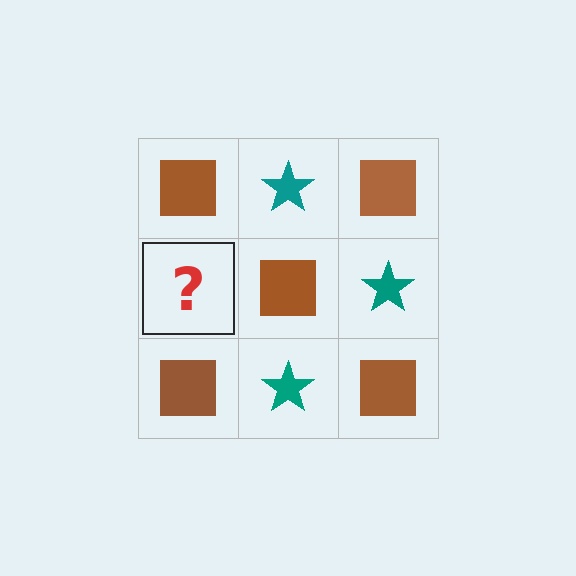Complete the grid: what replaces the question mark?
The question mark should be replaced with a teal star.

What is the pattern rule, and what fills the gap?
The rule is that it alternates brown square and teal star in a checkerboard pattern. The gap should be filled with a teal star.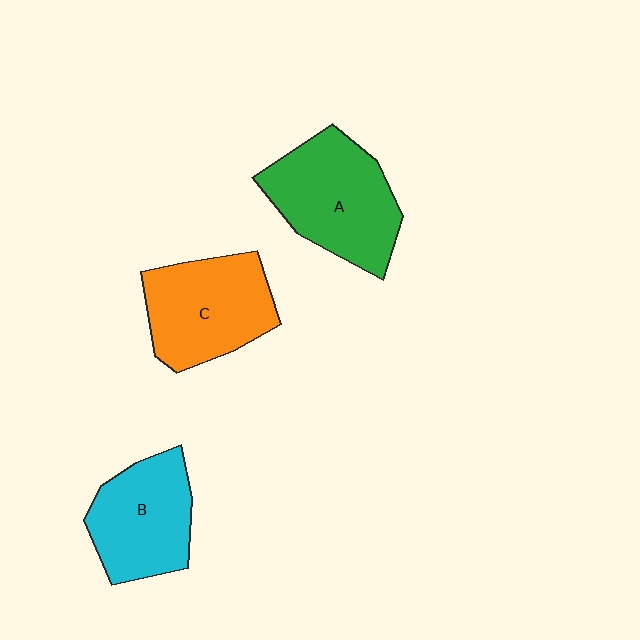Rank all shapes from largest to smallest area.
From largest to smallest: A (green), C (orange), B (cyan).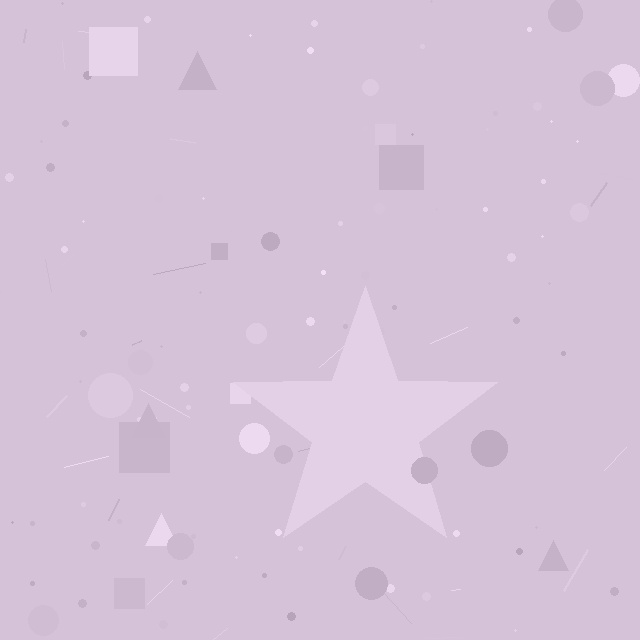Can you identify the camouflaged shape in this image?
The camouflaged shape is a star.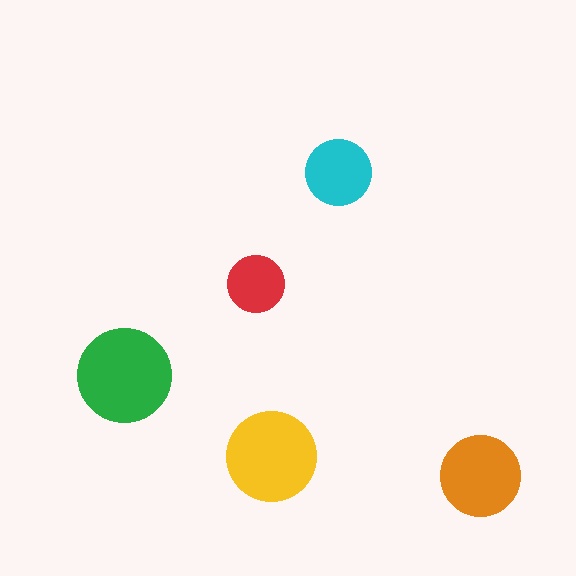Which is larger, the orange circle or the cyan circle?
The orange one.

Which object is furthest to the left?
The green circle is leftmost.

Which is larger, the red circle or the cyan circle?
The cyan one.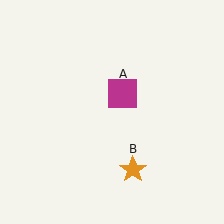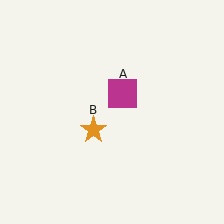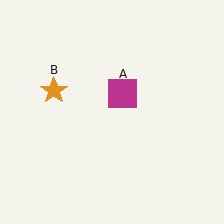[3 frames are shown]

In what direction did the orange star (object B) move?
The orange star (object B) moved up and to the left.